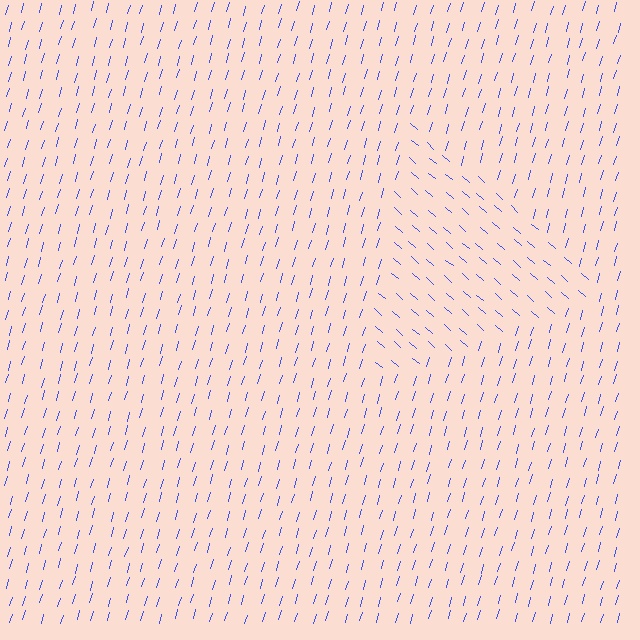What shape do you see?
I see a triangle.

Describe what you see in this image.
The image is filled with small blue line segments. A triangle region in the image has lines oriented differently from the surrounding lines, creating a visible texture boundary.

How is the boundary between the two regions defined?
The boundary is defined purely by a change in line orientation (approximately 65 degrees difference). All lines are the same color and thickness.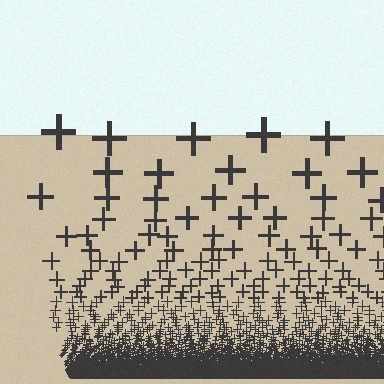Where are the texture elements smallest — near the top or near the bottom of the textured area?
Near the bottom.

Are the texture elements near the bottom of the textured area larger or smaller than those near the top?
Smaller. The gradient is inverted — elements near the bottom are smaller and denser.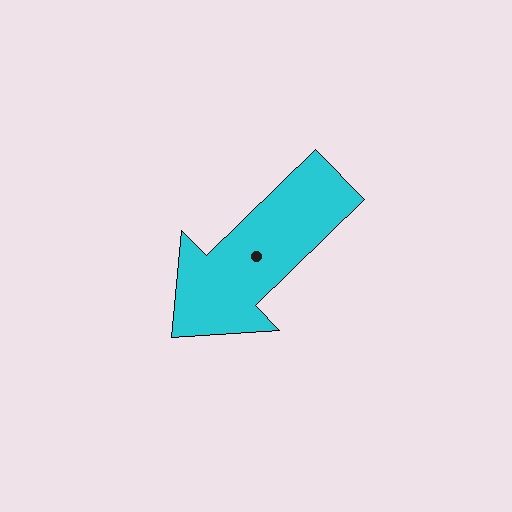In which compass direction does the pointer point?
Southwest.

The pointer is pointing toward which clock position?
Roughly 8 o'clock.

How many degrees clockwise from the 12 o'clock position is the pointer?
Approximately 226 degrees.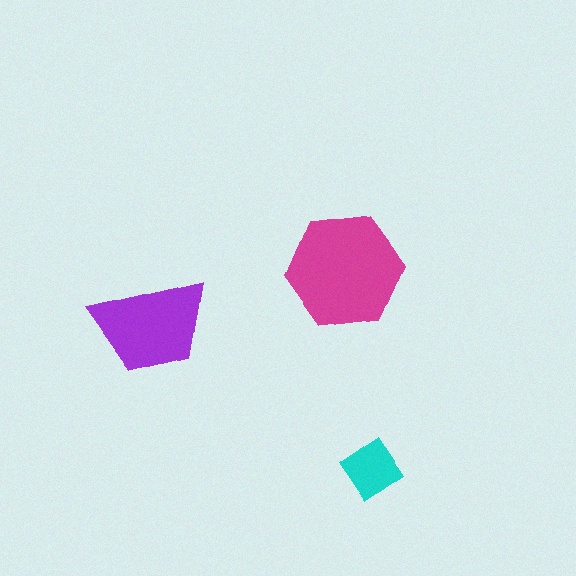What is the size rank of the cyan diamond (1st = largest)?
3rd.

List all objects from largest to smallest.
The magenta hexagon, the purple trapezoid, the cyan diamond.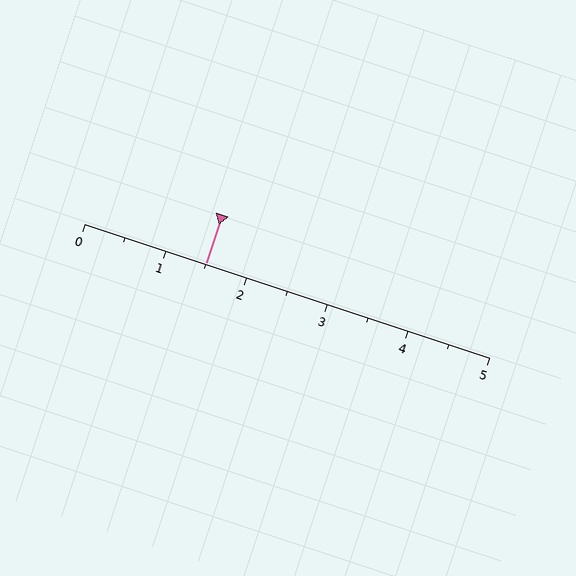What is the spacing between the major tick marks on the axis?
The major ticks are spaced 1 apart.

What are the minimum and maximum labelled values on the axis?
The axis runs from 0 to 5.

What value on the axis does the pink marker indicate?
The marker indicates approximately 1.5.